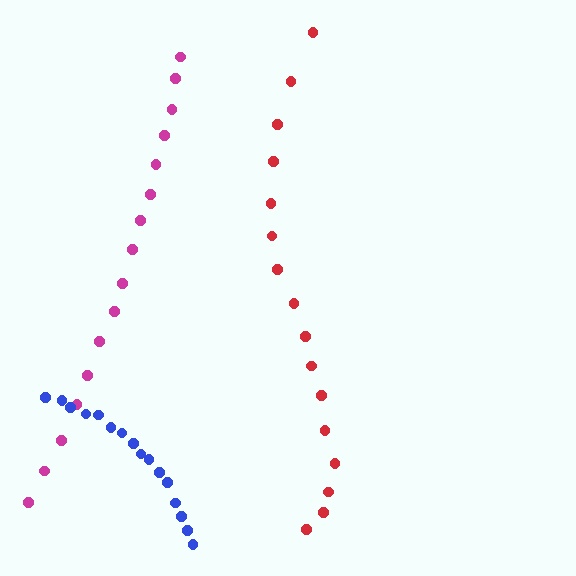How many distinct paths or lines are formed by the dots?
There are 3 distinct paths.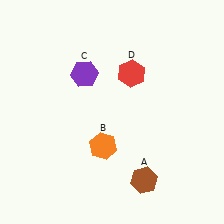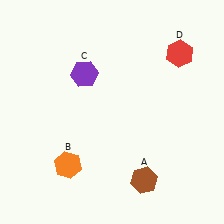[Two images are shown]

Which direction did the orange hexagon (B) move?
The orange hexagon (B) moved left.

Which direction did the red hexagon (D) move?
The red hexagon (D) moved right.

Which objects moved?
The objects that moved are: the orange hexagon (B), the red hexagon (D).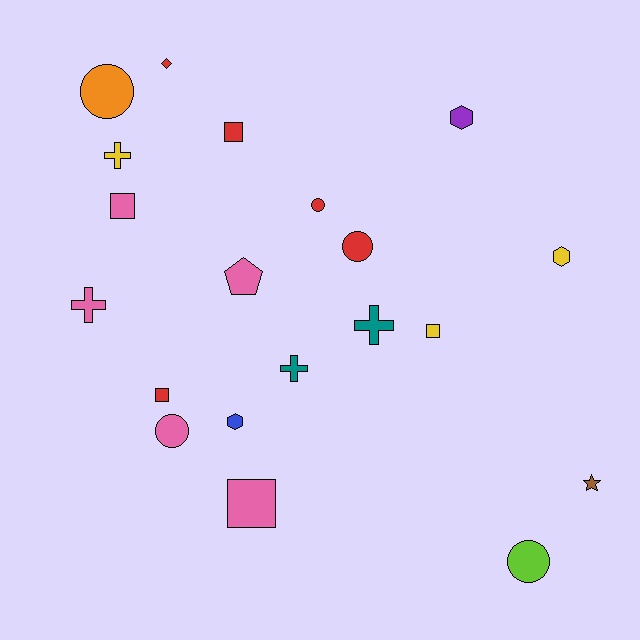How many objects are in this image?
There are 20 objects.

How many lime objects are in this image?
There is 1 lime object.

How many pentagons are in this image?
There is 1 pentagon.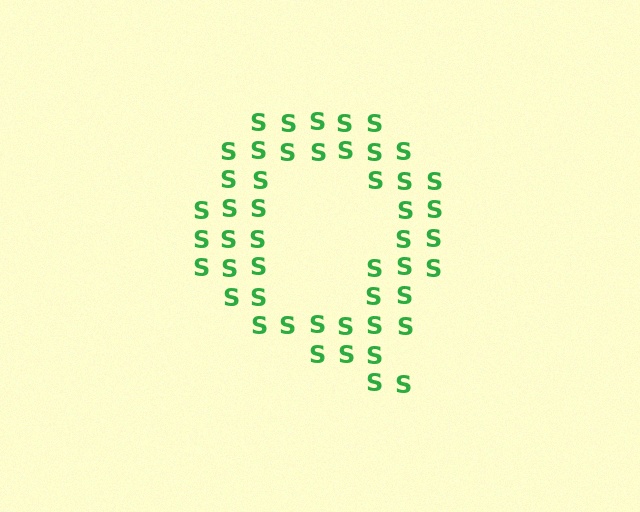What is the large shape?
The large shape is the letter Q.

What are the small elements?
The small elements are letter S's.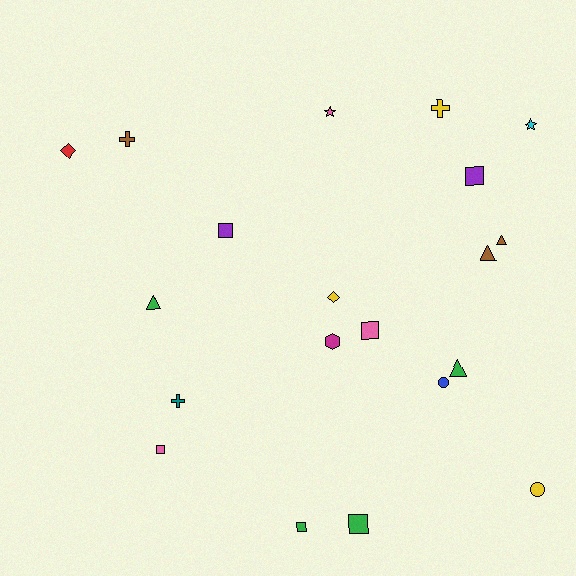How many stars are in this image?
There are 2 stars.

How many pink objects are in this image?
There are 3 pink objects.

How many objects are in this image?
There are 20 objects.